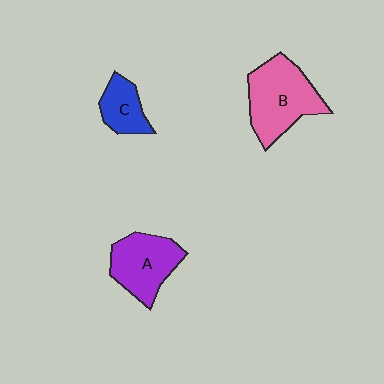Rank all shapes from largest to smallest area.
From largest to smallest: B (pink), A (purple), C (blue).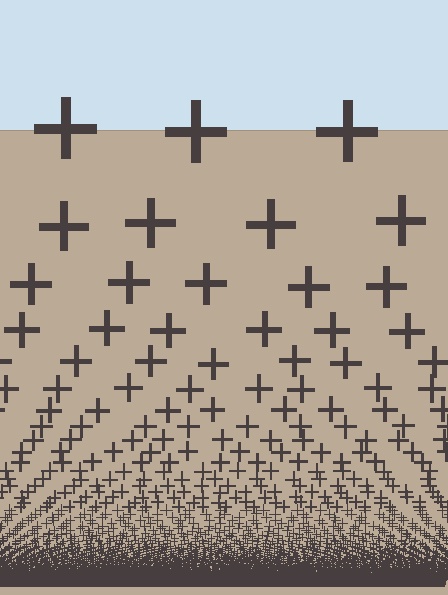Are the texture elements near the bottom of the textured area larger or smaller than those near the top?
Smaller. The gradient is inverted — elements near the bottom are smaller and denser.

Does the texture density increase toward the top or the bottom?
Density increases toward the bottom.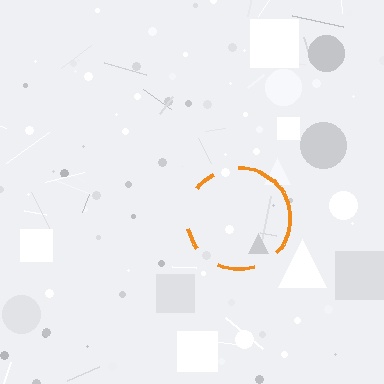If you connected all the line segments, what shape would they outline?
They would outline a circle.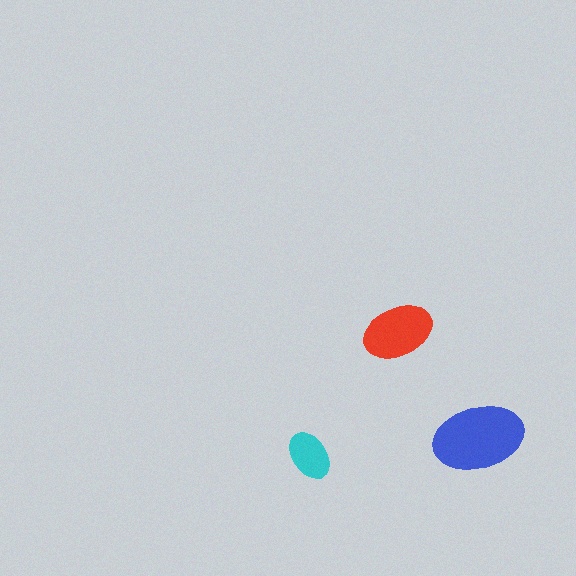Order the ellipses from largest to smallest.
the blue one, the red one, the cyan one.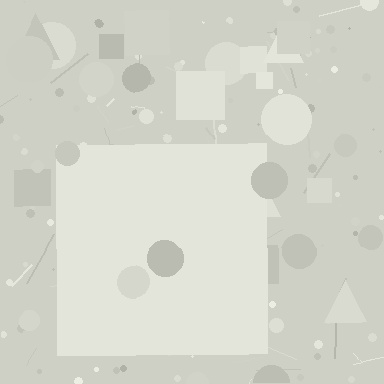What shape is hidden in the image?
A square is hidden in the image.